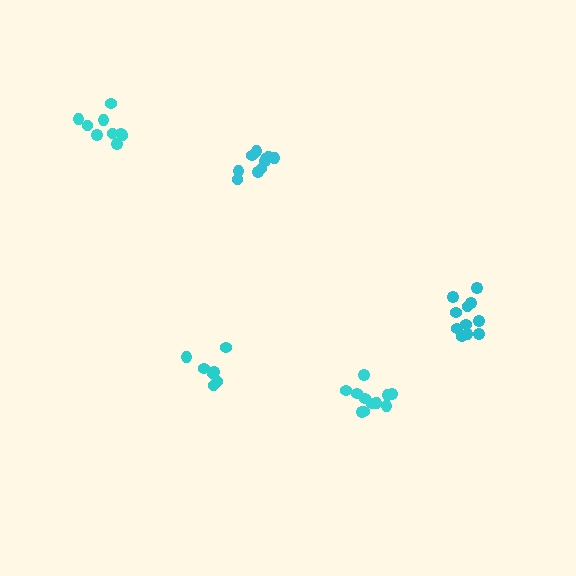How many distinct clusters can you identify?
There are 5 distinct clusters.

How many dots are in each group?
Group 1: 7 dots, Group 2: 9 dots, Group 3: 10 dots, Group 4: 11 dots, Group 5: 11 dots (48 total).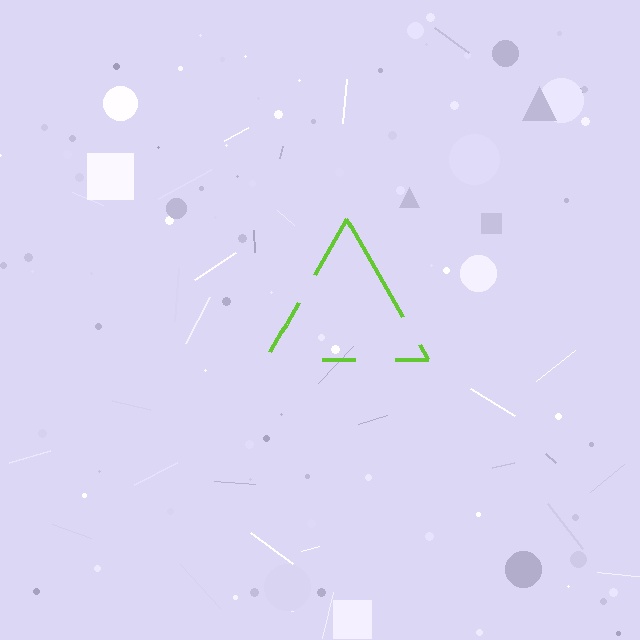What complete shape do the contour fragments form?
The contour fragments form a triangle.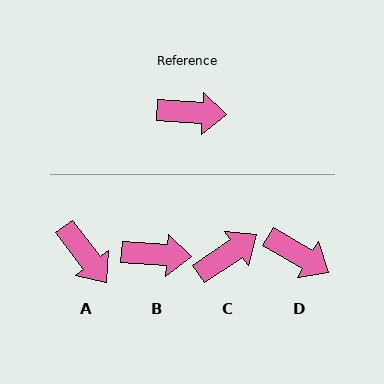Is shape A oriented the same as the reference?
No, it is off by about 50 degrees.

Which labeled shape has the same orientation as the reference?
B.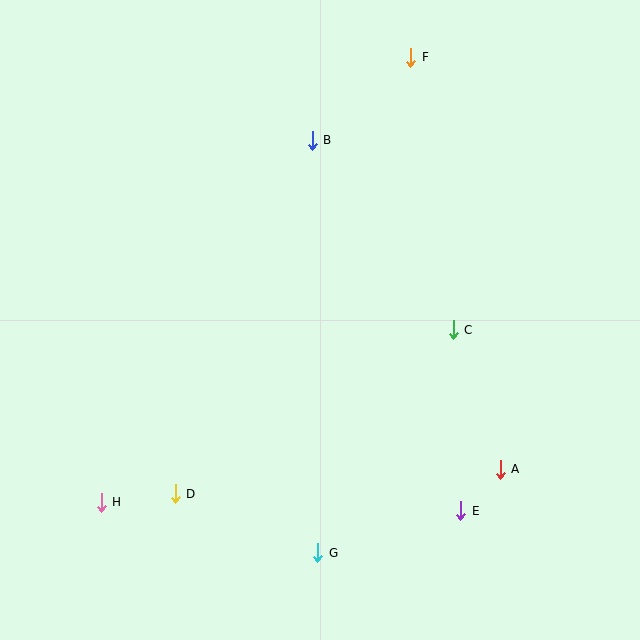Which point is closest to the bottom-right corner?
Point A is closest to the bottom-right corner.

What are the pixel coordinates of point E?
Point E is at (461, 511).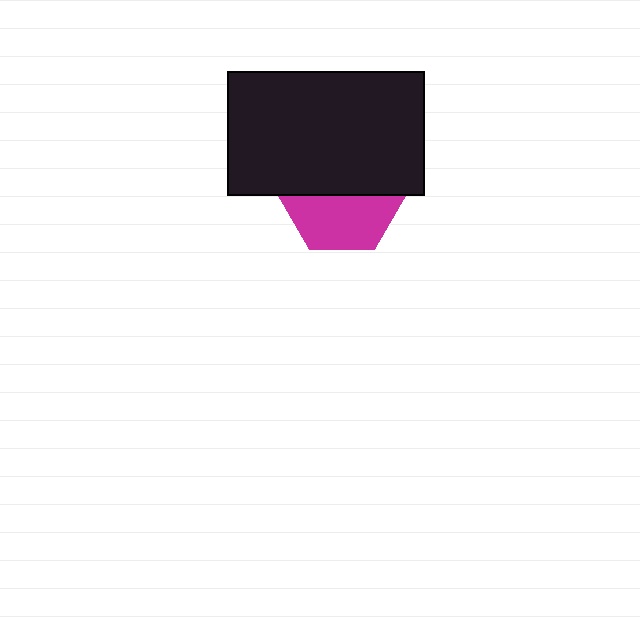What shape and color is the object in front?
The object in front is a black rectangle.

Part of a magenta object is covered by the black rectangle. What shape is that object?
It is a hexagon.